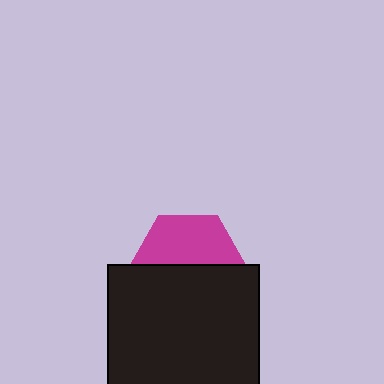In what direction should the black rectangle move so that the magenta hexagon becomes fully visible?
The black rectangle should move down. That is the shortest direction to clear the overlap and leave the magenta hexagon fully visible.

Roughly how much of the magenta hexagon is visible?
About half of it is visible (roughly 46%).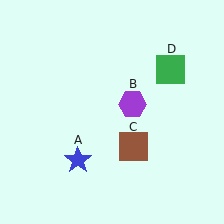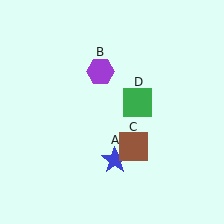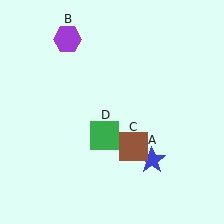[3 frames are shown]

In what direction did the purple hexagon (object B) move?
The purple hexagon (object B) moved up and to the left.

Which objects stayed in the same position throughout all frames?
Brown square (object C) remained stationary.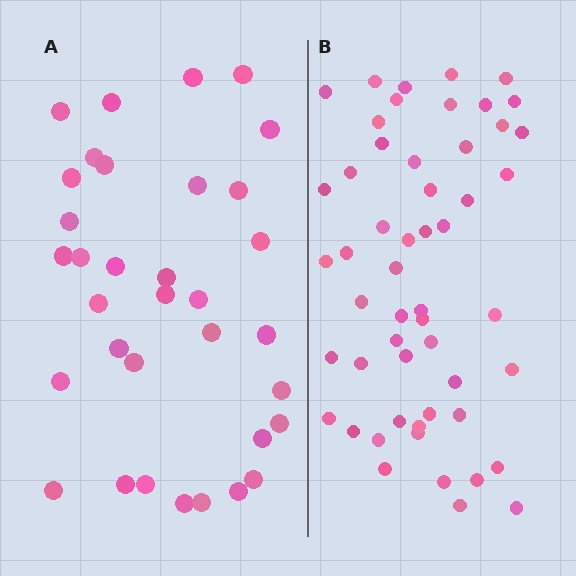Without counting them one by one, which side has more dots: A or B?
Region B (the right region) has more dots.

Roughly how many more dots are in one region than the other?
Region B has approximately 20 more dots than region A.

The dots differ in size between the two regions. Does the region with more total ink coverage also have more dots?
No. Region A has more total ink coverage because its dots are larger, but region B actually contains more individual dots. Total area can be misleading — the number of items is what matters here.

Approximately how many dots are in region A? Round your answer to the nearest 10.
About 30 dots. (The exact count is 34, which rounds to 30.)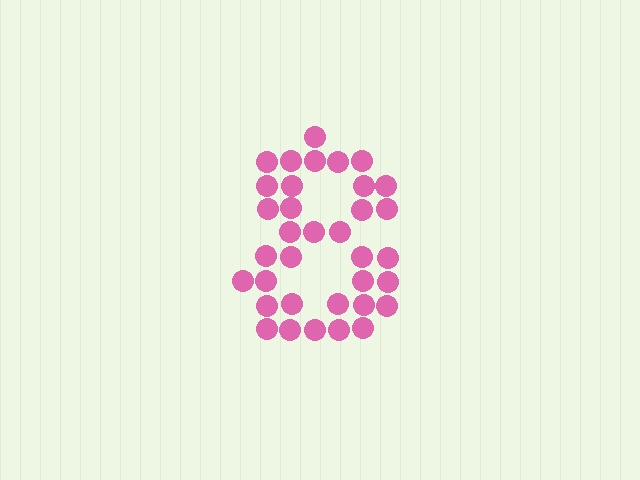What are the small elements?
The small elements are circles.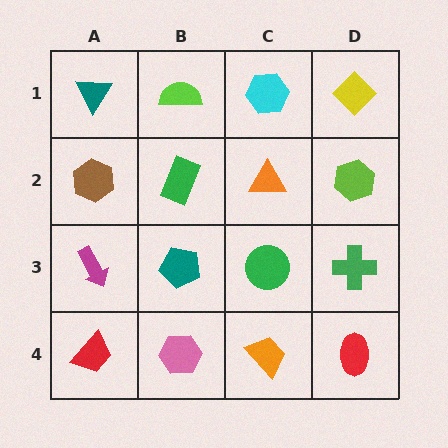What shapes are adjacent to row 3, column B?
A green rectangle (row 2, column B), a pink hexagon (row 4, column B), a magenta arrow (row 3, column A), a green circle (row 3, column C).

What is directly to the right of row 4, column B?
An orange trapezoid.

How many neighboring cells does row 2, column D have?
3.